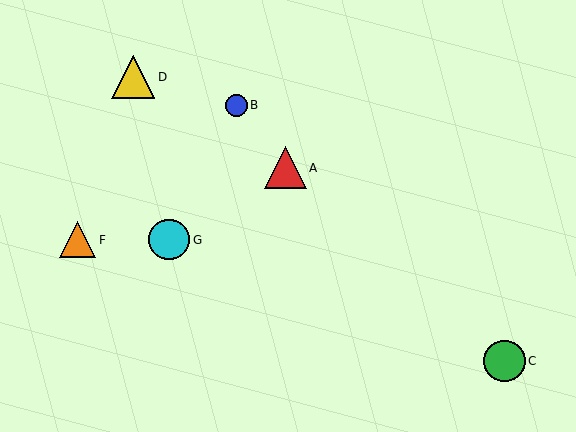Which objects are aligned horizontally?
Objects E, F, G are aligned horizontally.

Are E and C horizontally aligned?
No, E is at y≈240 and C is at y≈361.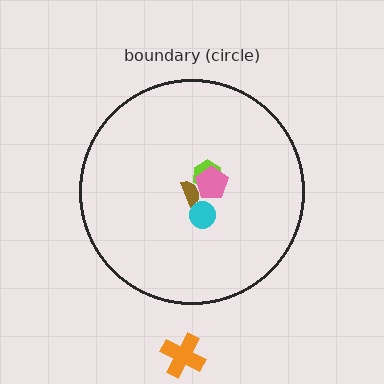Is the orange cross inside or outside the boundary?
Outside.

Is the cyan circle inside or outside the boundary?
Inside.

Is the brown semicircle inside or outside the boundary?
Inside.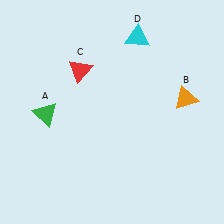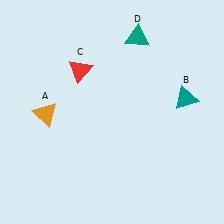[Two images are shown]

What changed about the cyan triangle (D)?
In Image 1, D is cyan. In Image 2, it changed to teal.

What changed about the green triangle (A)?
In Image 1, A is green. In Image 2, it changed to orange.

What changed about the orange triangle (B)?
In Image 1, B is orange. In Image 2, it changed to teal.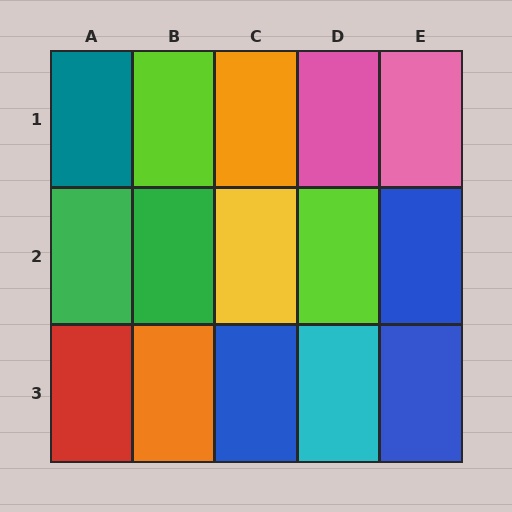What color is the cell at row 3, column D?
Cyan.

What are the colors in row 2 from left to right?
Green, green, yellow, lime, blue.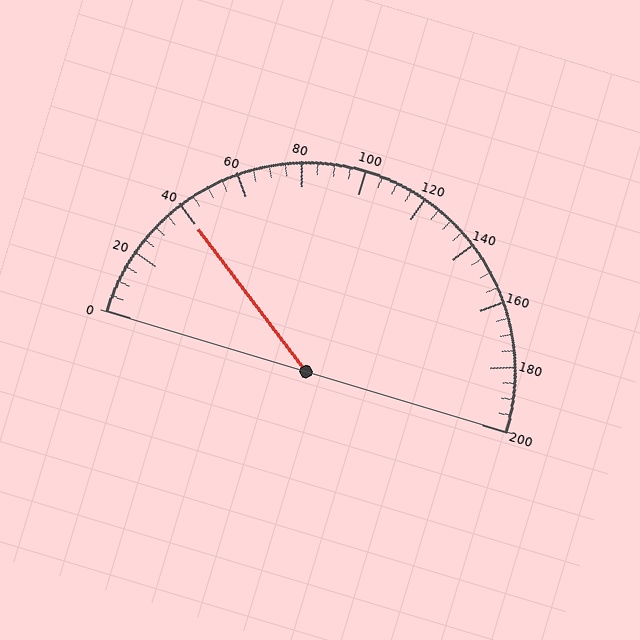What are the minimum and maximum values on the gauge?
The gauge ranges from 0 to 200.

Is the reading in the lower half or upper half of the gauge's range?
The reading is in the lower half of the range (0 to 200).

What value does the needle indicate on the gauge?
The needle indicates approximately 40.